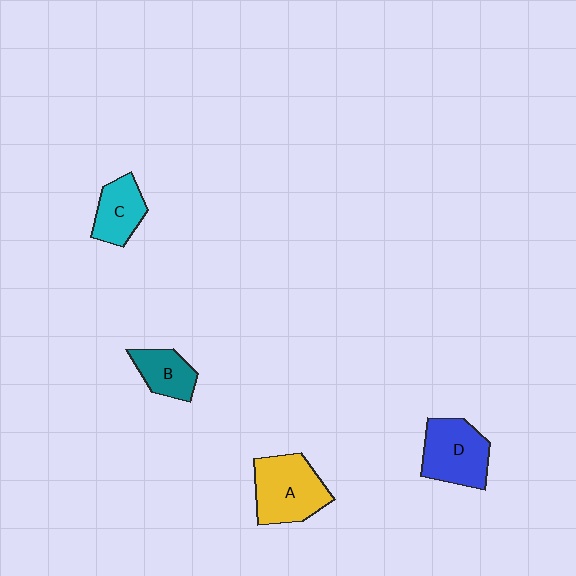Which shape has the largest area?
Shape A (yellow).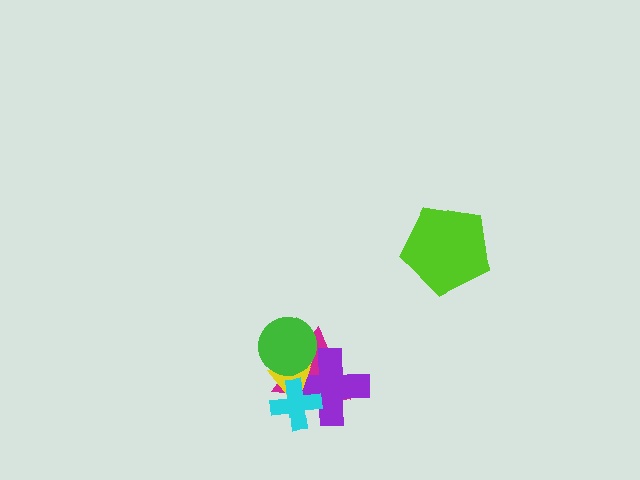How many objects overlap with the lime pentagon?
0 objects overlap with the lime pentagon.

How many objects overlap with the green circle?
3 objects overlap with the green circle.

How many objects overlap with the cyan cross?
3 objects overlap with the cyan cross.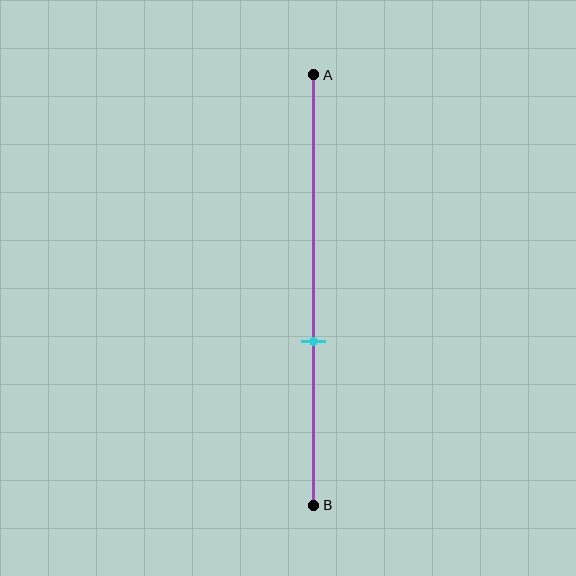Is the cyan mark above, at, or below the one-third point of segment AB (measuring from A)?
The cyan mark is below the one-third point of segment AB.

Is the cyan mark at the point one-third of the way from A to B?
No, the mark is at about 60% from A, not at the 33% one-third point.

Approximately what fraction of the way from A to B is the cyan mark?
The cyan mark is approximately 60% of the way from A to B.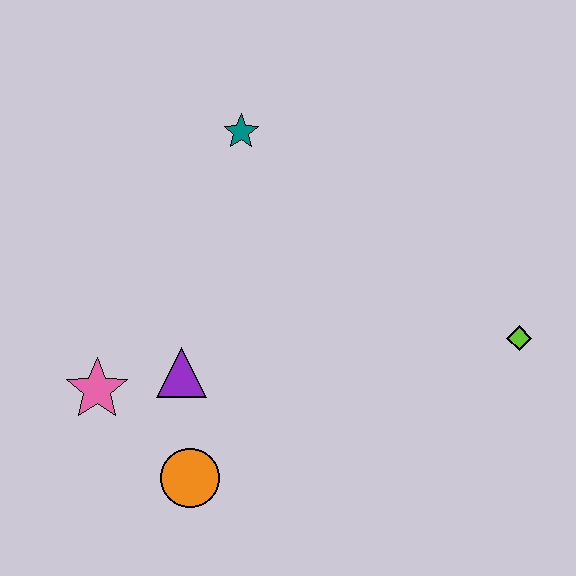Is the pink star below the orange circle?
No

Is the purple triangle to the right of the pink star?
Yes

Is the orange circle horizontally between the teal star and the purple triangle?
Yes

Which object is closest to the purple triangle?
The pink star is closest to the purple triangle.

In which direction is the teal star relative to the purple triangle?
The teal star is above the purple triangle.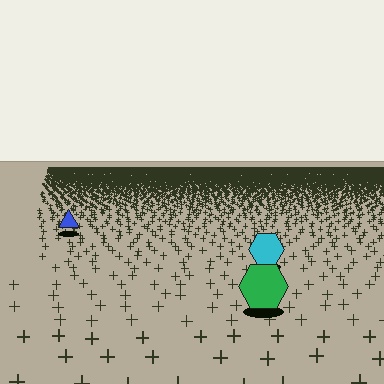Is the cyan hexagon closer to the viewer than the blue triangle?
Yes. The cyan hexagon is closer — you can tell from the texture gradient: the ground texture is coarser near it.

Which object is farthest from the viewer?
The blue triangle is farthest from the viewer. It appears smaller and the ground texture around it is denser.